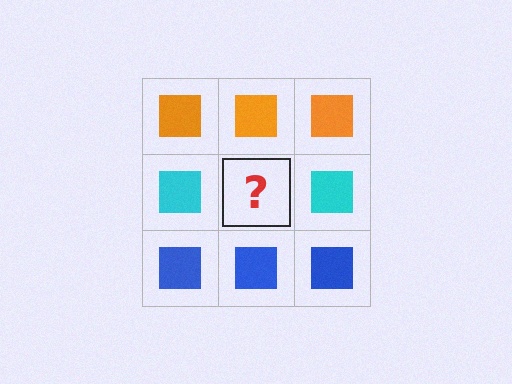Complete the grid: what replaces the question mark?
The question mark should be replaced with a cyan square.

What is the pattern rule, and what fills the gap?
The rule is that each row has a consistent color. The gap should be filled with a cyan square.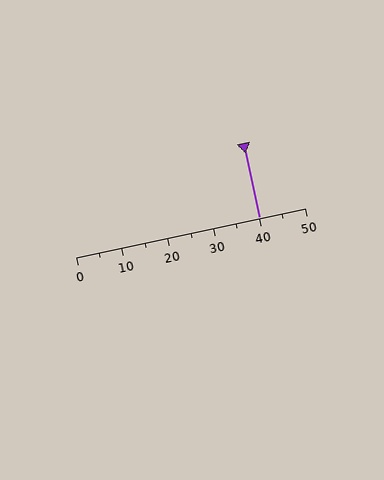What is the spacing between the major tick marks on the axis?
The major ticks are spaced 10 apart.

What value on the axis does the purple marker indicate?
The marker indicates approximately 40.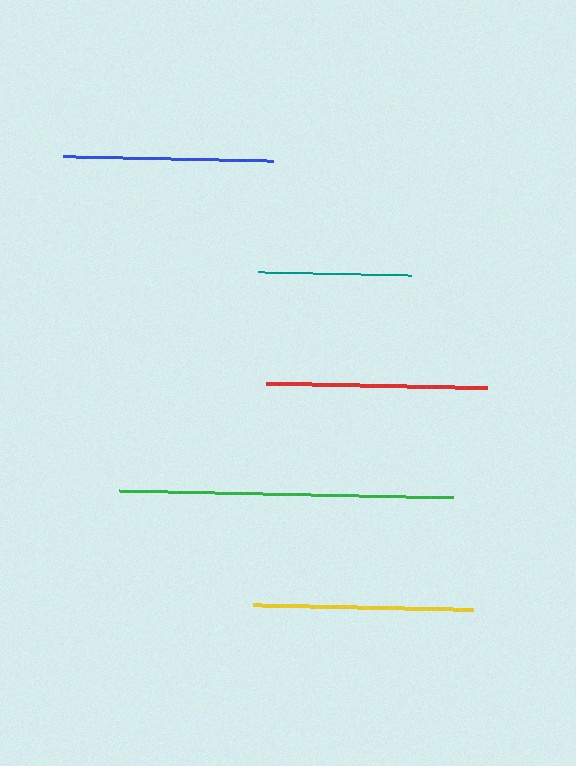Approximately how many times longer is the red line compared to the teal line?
The red line is approximately 1.4 times the length of the teal line.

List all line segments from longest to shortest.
From longest to shortest: green, red, yellow, blue, teal.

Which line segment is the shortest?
The teal line is the shortest at approximately 154 pixels.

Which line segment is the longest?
The green line is the longest at approximately 335 pixels.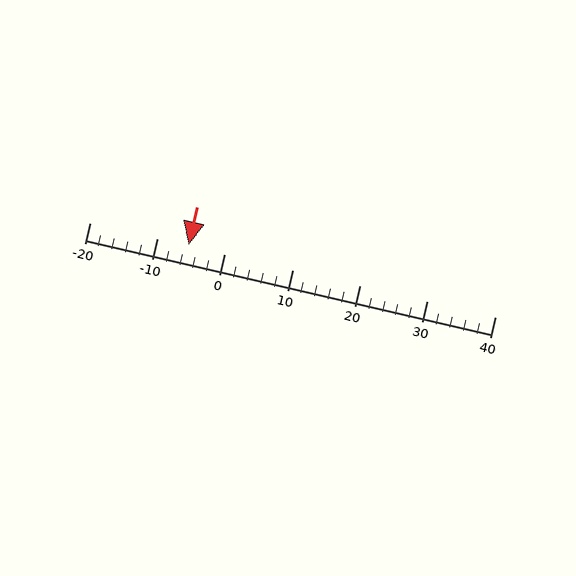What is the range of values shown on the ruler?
The ruler shows values from -20 to 40.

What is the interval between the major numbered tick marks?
The major tick marks are spaced 10 units apart.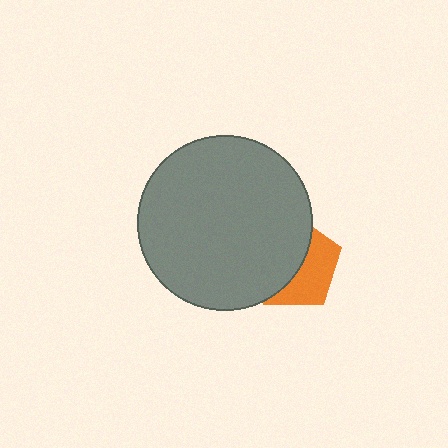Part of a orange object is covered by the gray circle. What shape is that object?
It is a pentagon.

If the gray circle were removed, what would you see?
You would see the complete orange pentagon.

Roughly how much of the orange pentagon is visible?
A small part of it is visible (roughly 44%).